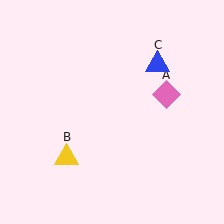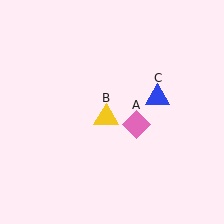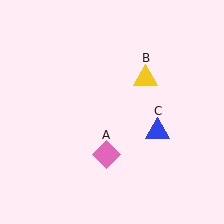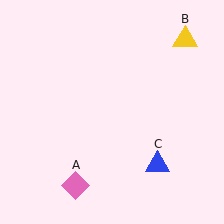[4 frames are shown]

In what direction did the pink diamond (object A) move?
The pink diamond (object A) moved down and to the left.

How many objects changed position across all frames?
3 objects changed position: pink diamond (object A), yellow triangle (object B), blue triangle (object C).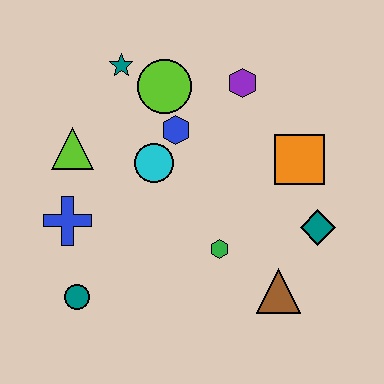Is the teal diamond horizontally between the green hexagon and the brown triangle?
No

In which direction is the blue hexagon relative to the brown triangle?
The blue hexagon is above the brown triangle.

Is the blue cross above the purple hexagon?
No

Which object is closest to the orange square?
The teal diamond is closest to the orange square.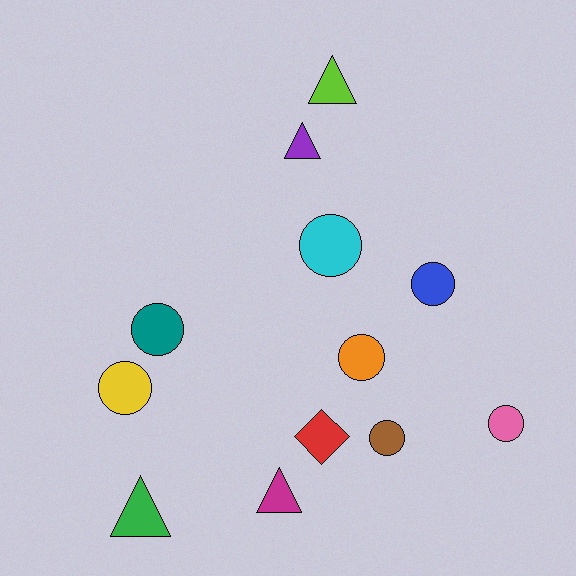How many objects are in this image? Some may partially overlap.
There are 12 objects.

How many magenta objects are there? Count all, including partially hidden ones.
There is 1 magenta object.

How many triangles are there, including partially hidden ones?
There are 4 triangles.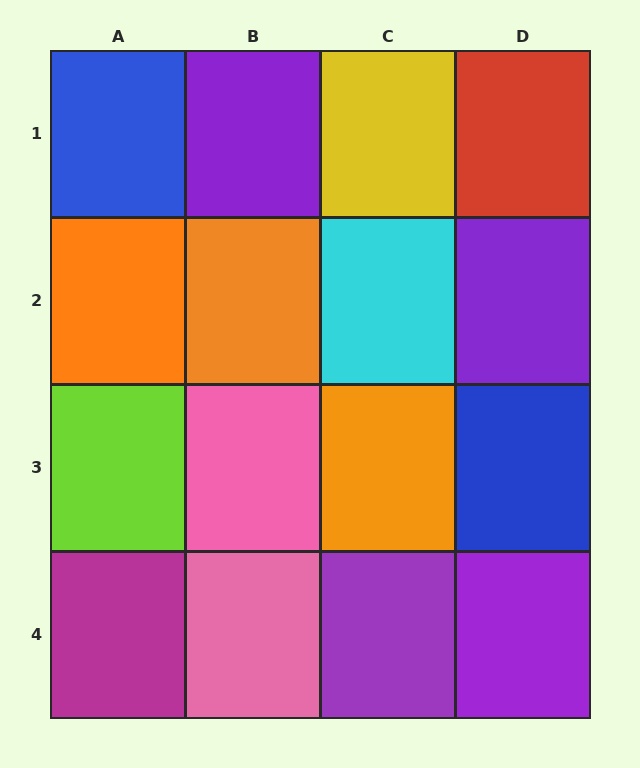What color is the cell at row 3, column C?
Orange.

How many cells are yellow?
1 cell is yellow.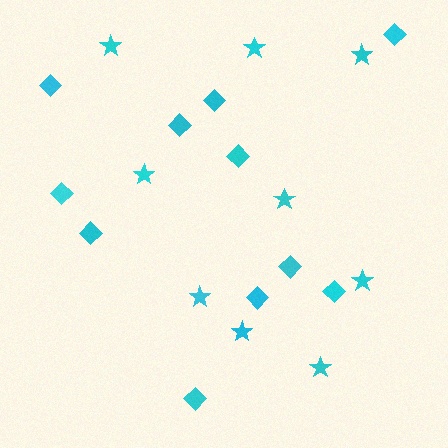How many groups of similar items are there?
There are 2 groups: one group of diamonds (11) and one group of stars (9).